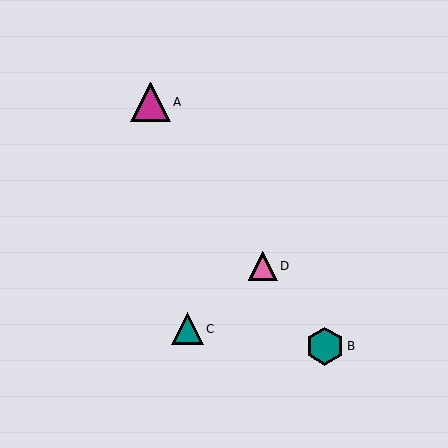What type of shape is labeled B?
Shape B is a teal hexagon.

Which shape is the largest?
The magenta triangle (labeled A) is the largest.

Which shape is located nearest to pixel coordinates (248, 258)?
The pink triangle (labeled D) at (263, 266) is nearest to that location.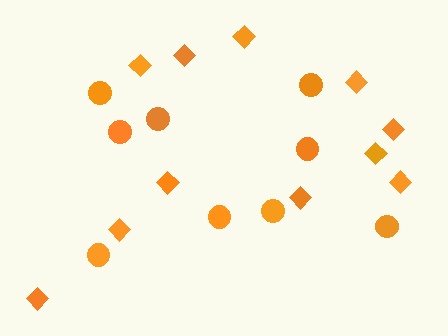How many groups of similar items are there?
There are 2 groups: one group of diamonds (11) and one group of circles (9).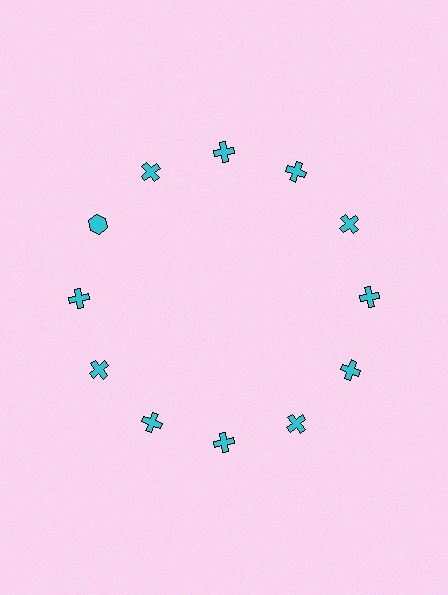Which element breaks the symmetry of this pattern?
The cyan hexagon at roughly the 10 o'clock position breaks the symmetry. All other shapes are cyan crosses.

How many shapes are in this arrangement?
There are 12 shapes arranged in a ring pattern.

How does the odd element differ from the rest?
It has a different shape: hexagon instead of cross.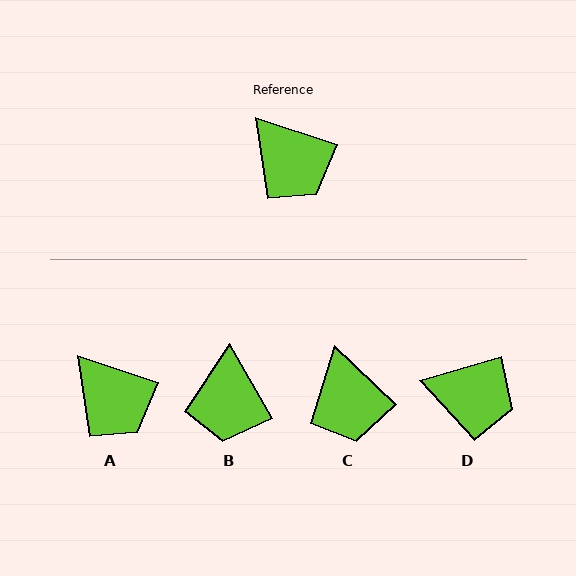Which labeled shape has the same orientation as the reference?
A.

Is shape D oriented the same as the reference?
No, it is off by about 35 degrees.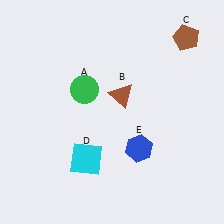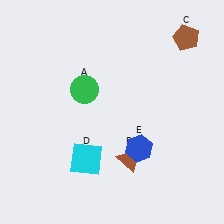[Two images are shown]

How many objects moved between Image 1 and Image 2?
1 object moved between the two images.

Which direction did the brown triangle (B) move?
The brown triangle (B) moved down.